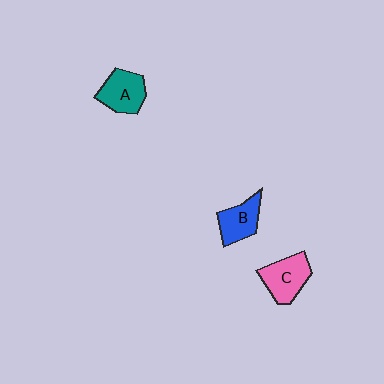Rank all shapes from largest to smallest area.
From largest to smallest: C (pink), A (teal), B (blue).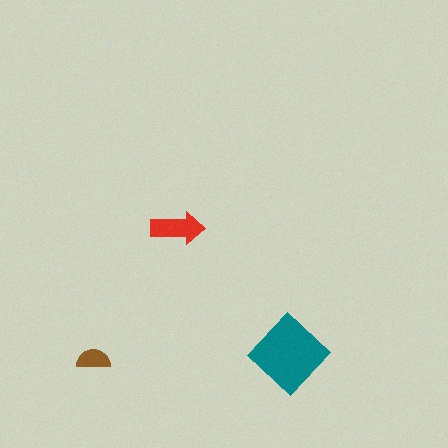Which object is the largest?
The teal diamond.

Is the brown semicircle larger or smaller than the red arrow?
Smaller.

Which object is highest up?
The red arrow is topmost.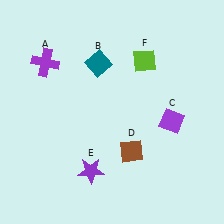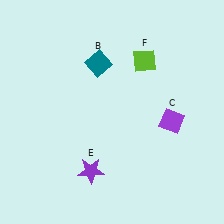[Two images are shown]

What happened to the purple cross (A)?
The purple cross (A) was removed in Image 2. It was in the top-left area of Image 1.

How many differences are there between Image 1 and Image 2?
There are 2 differences between the two images.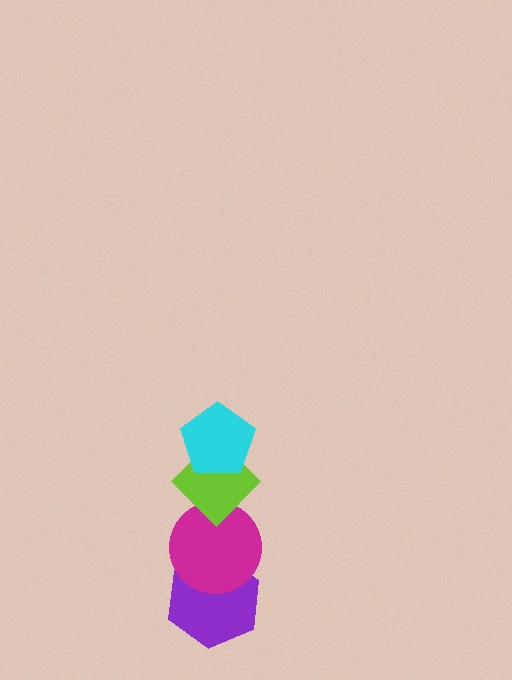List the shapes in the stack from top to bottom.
From top to bottom: the cyan pentagon, the lime diamond, the magenta circle, the purple hexagon.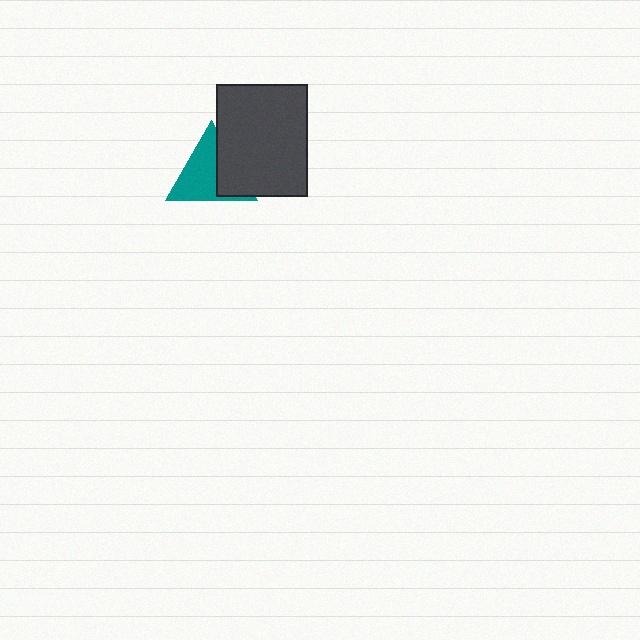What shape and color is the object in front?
The object in front is a dark gray rectangle.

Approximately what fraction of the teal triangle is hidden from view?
Roughly 38% of the teal triangle is hidden behind the dark gray rectangle.